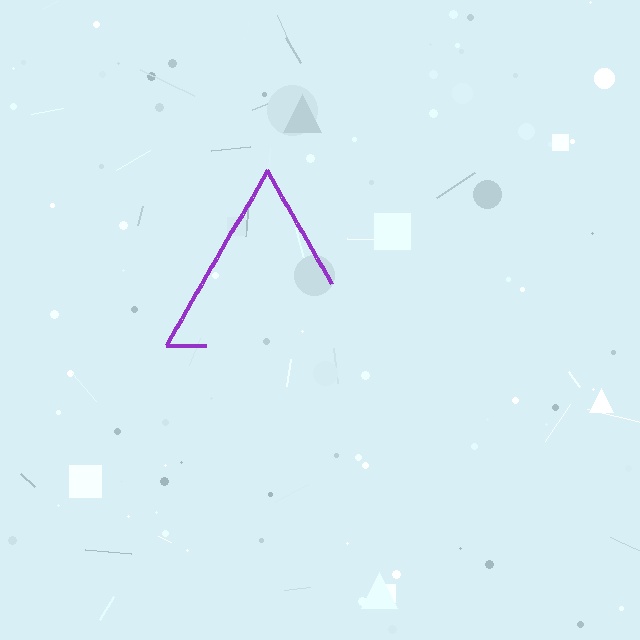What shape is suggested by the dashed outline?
The dashed outline suggests a triangle.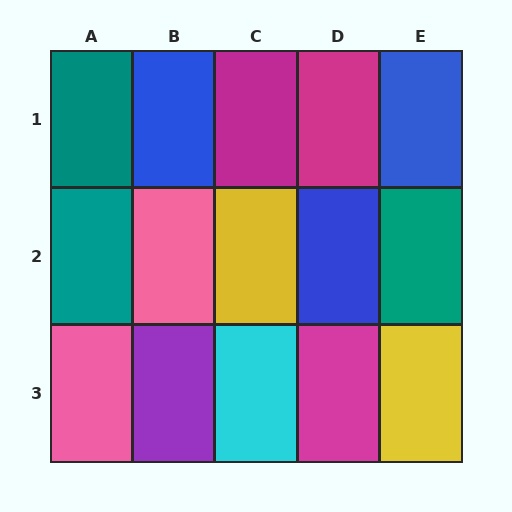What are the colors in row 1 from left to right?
Teal, blue, magenta, magenta, blue.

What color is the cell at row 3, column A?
Pink.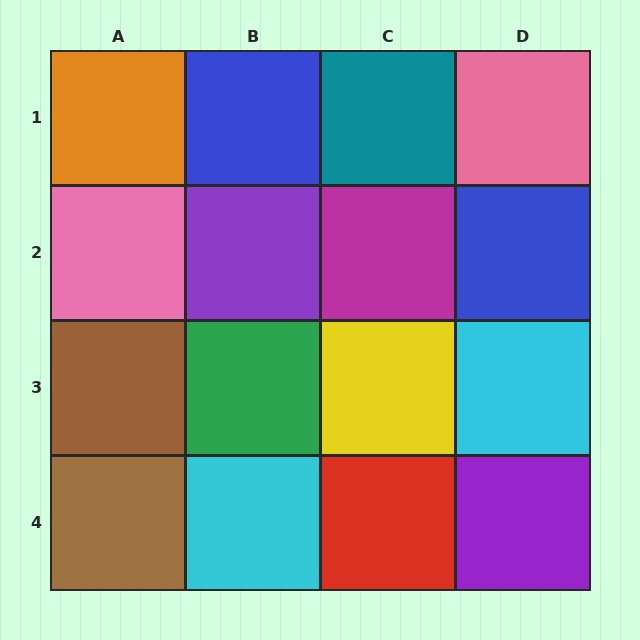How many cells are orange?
1 cell is orange.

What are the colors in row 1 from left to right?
Orange, blue, teal, pink.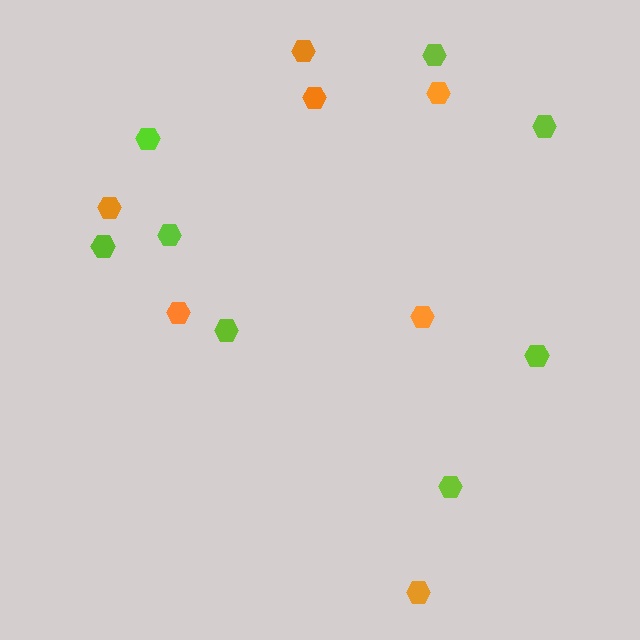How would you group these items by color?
There are 2 groups: one group of lime hexagons (8) and one group of orange hexagons (7).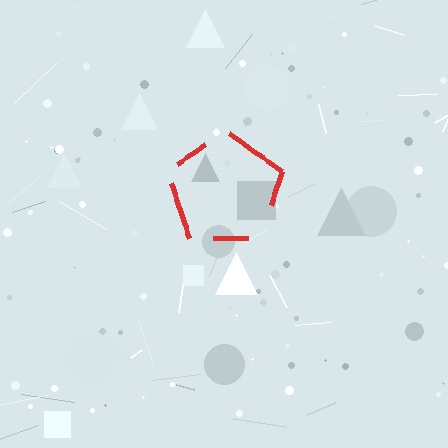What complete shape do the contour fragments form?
The contour fragments form a pentagon.